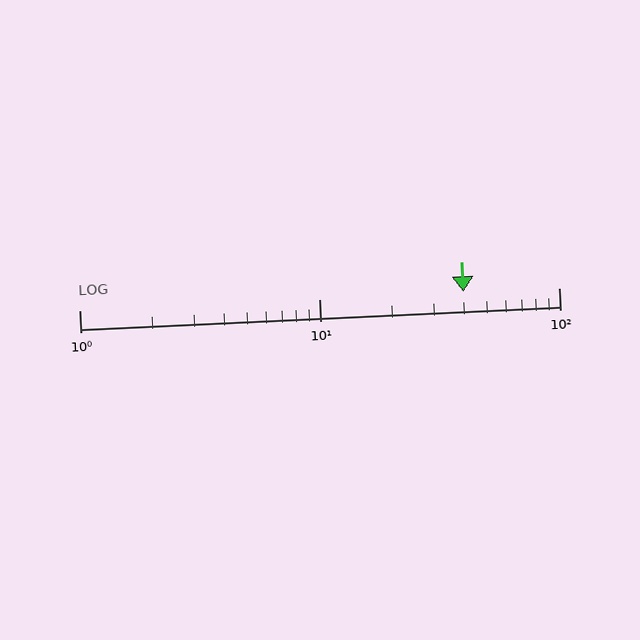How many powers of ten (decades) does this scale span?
The scale spans 2 decades, from 1 to 100.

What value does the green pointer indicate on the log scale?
The pointer indicates approximately 40.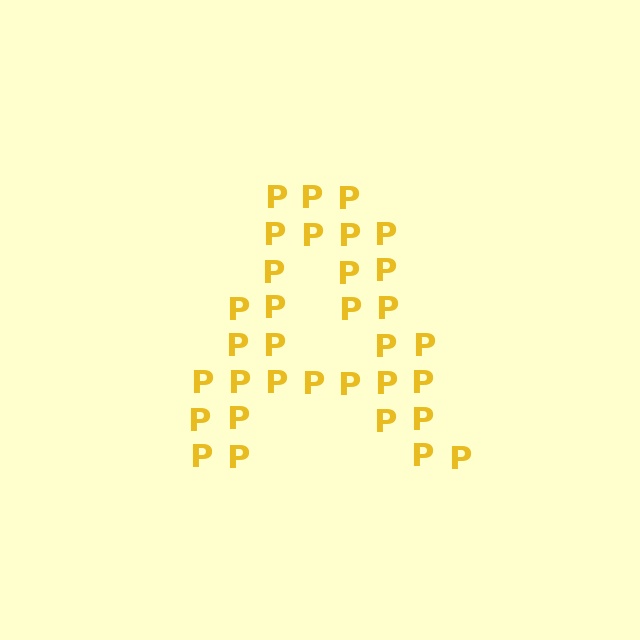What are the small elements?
The small elements are letter P's.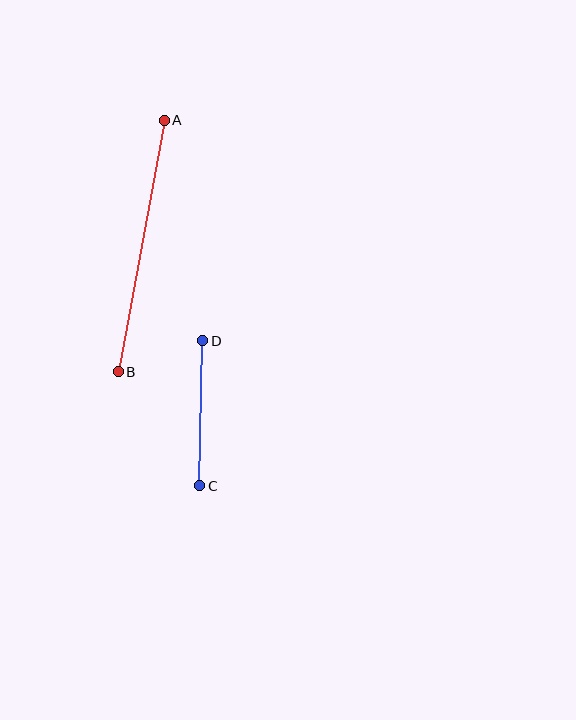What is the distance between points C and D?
The distance is approximately 145 pixels.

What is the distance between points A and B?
The distance is approximately 256 pixels.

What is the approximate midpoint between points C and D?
The midpoint is at approximately (201, 413) pixels.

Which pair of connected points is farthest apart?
Points A and B are farthest apart.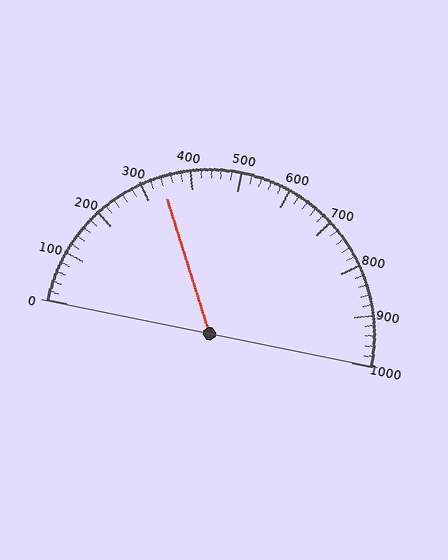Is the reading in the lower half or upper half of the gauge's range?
The reading is in the lower half of the range (0 to 1000).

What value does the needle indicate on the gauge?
The needle indicates approximately 340.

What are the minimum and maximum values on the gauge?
The gauge ranges from 0 to 1000.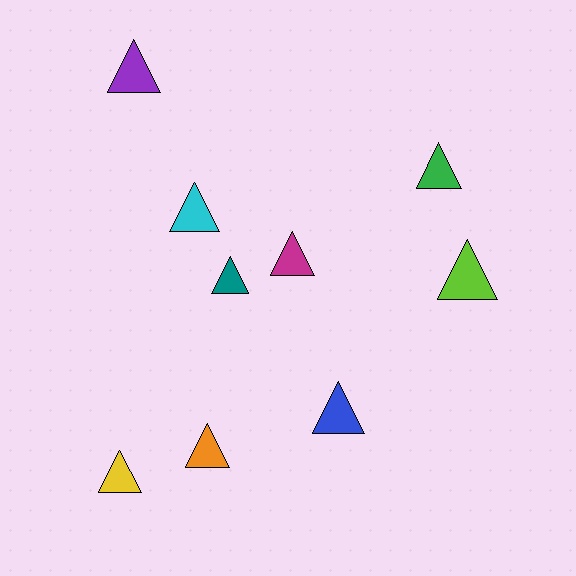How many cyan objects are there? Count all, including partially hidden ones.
There is 1 cyan object.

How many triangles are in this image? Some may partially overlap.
There are 9 triangles.